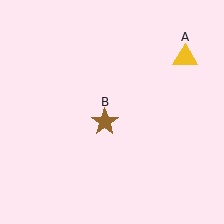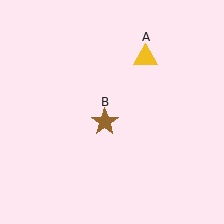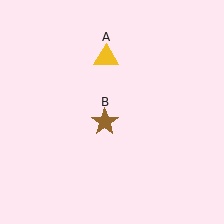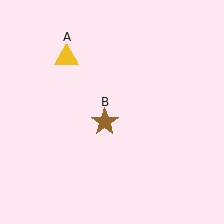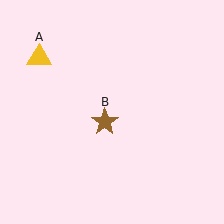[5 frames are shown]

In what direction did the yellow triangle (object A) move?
The yellow triangle (object A) moved left.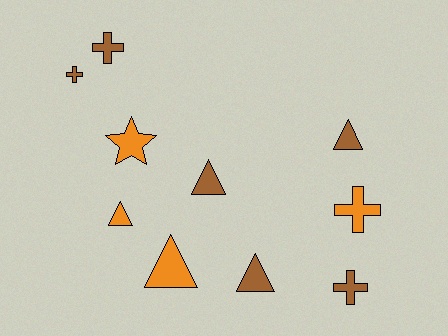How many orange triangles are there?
There are 2 orange triangles.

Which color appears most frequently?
Brown, with 6 objects.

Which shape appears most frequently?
Triangle, with 5 objects.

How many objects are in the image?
There are 10 objects.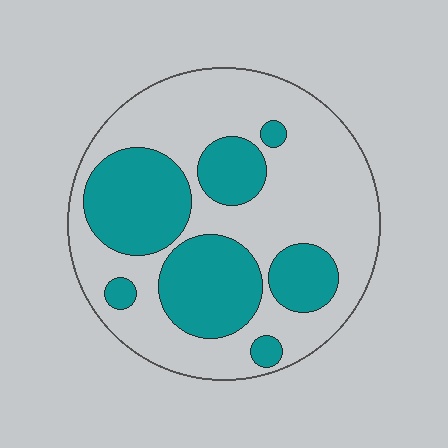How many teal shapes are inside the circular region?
7.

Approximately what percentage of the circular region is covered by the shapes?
Approximately 35%.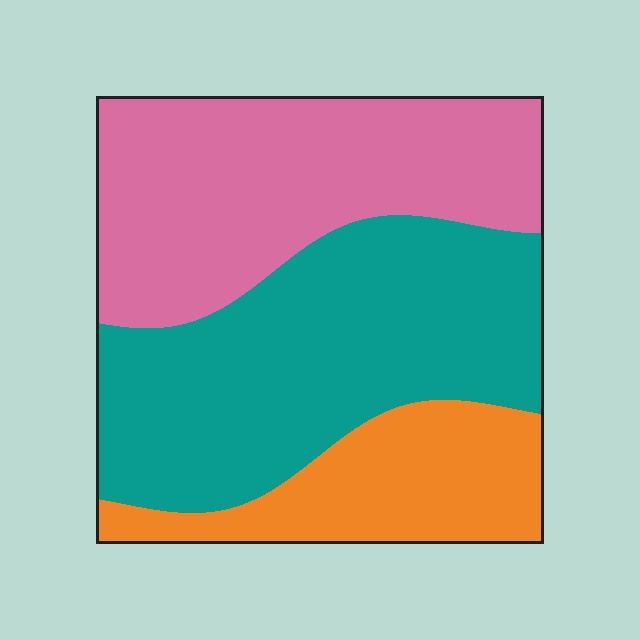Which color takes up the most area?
Teal, at roughly 45%.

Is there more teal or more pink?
Teal.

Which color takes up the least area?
Orange, at roughly 20%.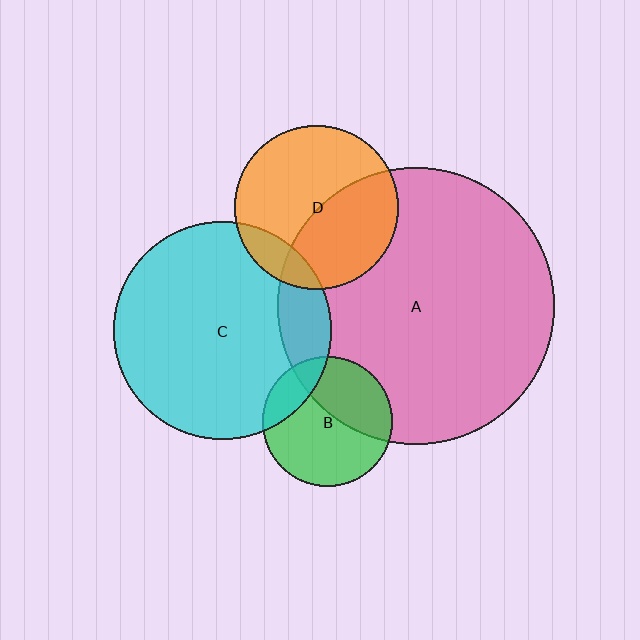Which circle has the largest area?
Circle A (pink).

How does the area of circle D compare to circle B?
Approximately 1.6 times.